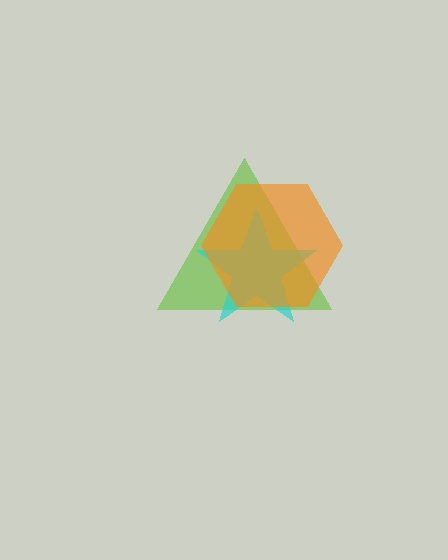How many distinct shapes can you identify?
There are 3 distinct shapes: a lime triangle, a cyan star, an orange hexagon.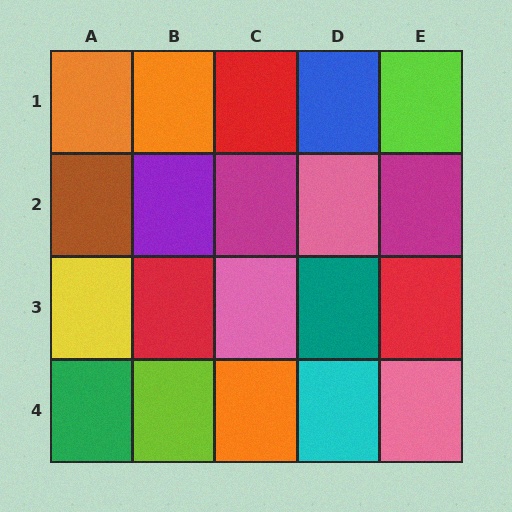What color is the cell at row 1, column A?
Orange.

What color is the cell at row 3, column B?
Red.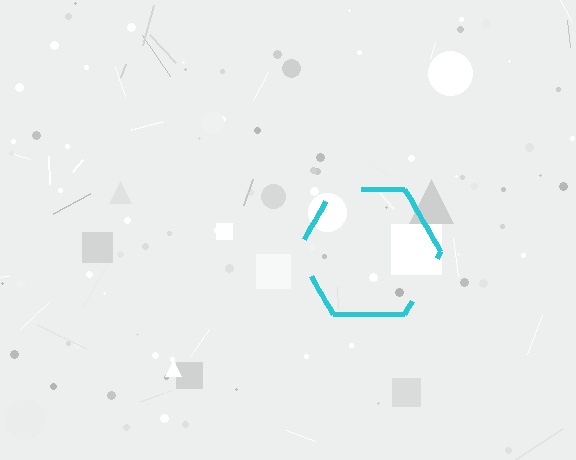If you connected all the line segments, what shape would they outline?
They would outline a hexagon.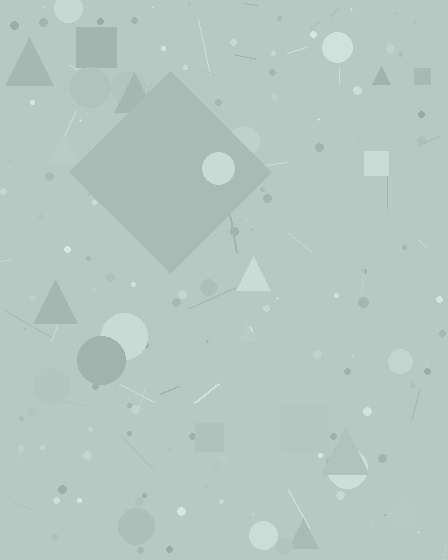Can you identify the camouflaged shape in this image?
The camouflaged shape is a diamond.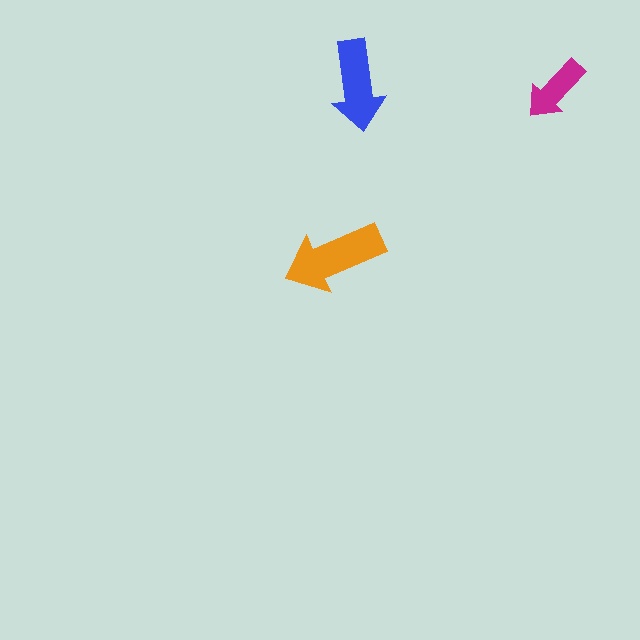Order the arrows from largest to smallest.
the orange one, the blue one, the magenta one.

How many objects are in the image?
There are 3 objects in the image.